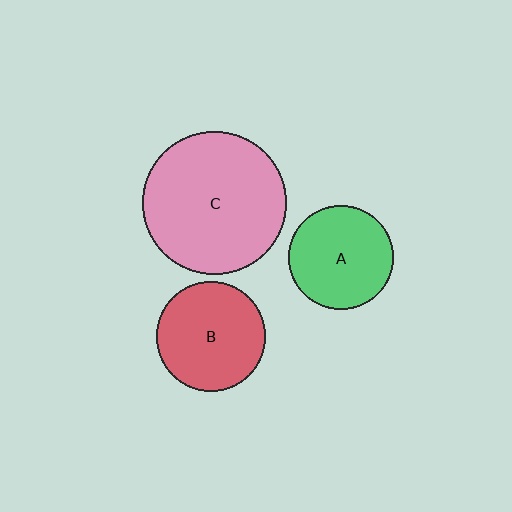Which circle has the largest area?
Circle C (pink).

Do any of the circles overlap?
No, none of the circles overlap.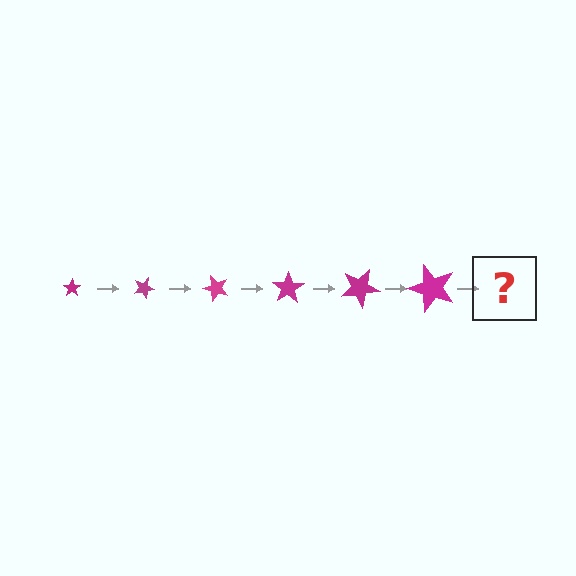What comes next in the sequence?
The next element should be a star, larger than the previous one and rotated 150 degrees from the start.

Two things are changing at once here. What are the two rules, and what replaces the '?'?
The two rules are that the star grows larger each step and it rotates 25 degrees each step. The '?' should be a star, larger than the previous one and rotated 150 degrees from the start.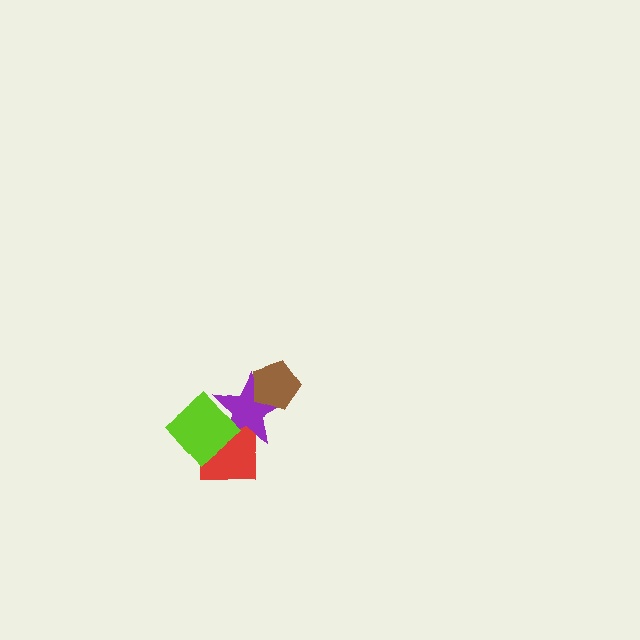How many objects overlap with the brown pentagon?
1 object overlaps with the brown pentagon.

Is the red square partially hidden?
Yes, it is partially covered by another shape.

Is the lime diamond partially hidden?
No, no other shape covers it.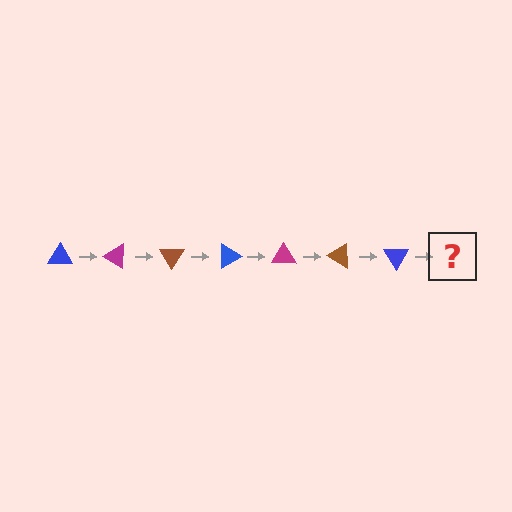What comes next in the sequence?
The next element should be a magenta triangle, rotated 210 degrees from the start.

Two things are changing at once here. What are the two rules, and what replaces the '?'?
The two rules are that it rotates 30 degrees each step and the color cycles through blue, magenta, and brown. The '?' should be a magenta triangle, rotated 210 degrees from the start.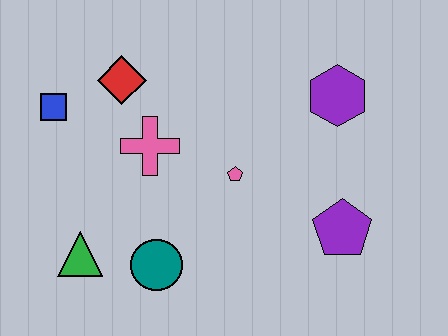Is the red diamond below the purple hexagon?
No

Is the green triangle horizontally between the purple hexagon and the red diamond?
No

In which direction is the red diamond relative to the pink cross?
The red diamond is above the pink cross.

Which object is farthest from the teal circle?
The purple hexagon is farthest from the teal circle.